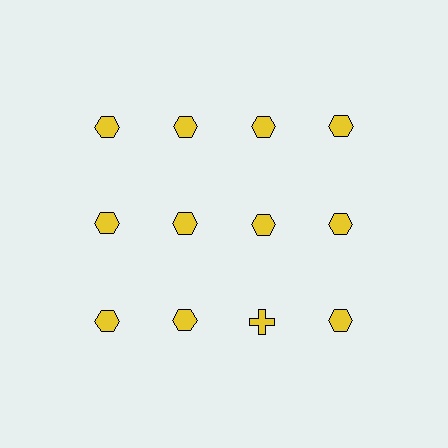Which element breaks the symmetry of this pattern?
The yellow cross in the third row, center column breaks the symmetry. All other shapes are yellow hexagons.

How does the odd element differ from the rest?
It has a different shape: cross instead of hexagon.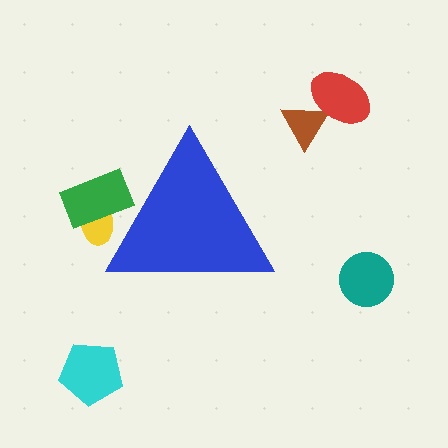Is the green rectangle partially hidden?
Yes, the green rectangle is partially hidden behind the blue triangle.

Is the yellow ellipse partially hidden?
Yes, the yellow ellipse is partially hidden behind the blue triangle.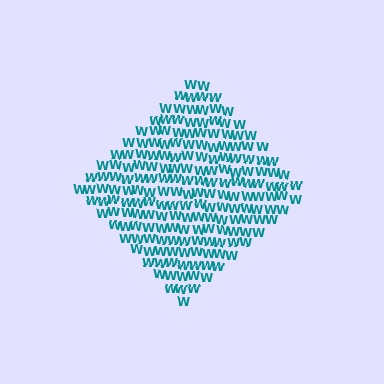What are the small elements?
The small elements are letter W's.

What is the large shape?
The large shape is a diamond.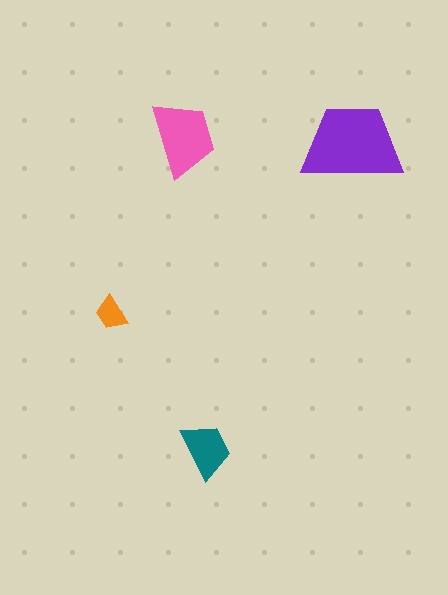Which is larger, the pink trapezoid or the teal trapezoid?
The pink one.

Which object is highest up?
The pink trapezoid is topmost.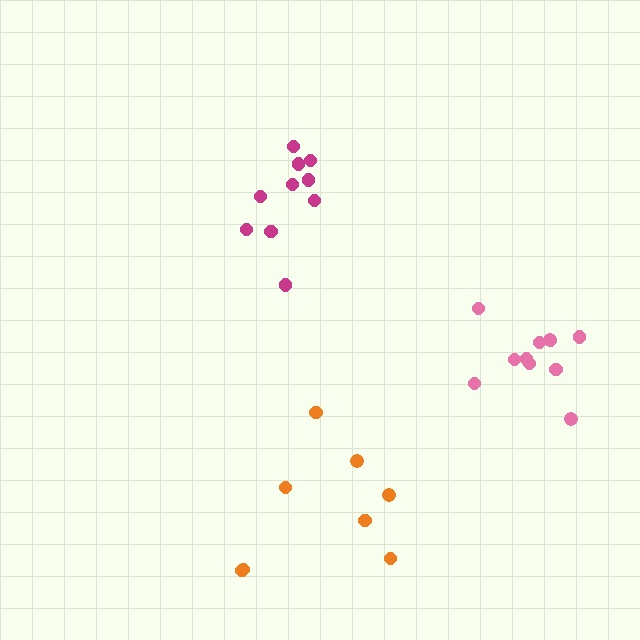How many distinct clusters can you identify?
There are 3 distinct clusters.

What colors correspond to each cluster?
The clusters are colored: magenta, orange, pink.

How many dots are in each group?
Group 1: 10 dots, Group 2: 8 dots, Group 3: 11 dots (29 total).